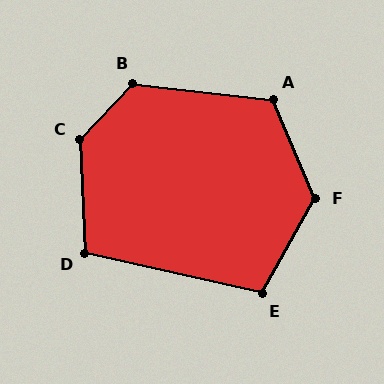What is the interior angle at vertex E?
Approximately 106 degrees (obtuse).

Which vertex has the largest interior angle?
C, at approximately 134 degrees.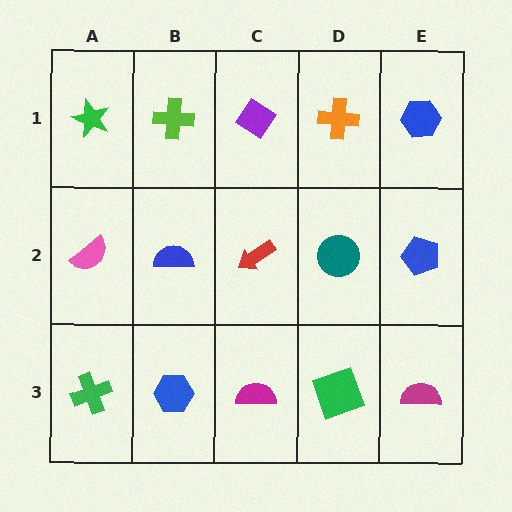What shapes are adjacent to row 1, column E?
A blue pentagon (row 2, column E), an orange cross (row 1, column D).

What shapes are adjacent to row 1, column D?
A teal circle (row 2, column D), a purple diamond (row 1, column C), a blue hexagon (row 1, column E).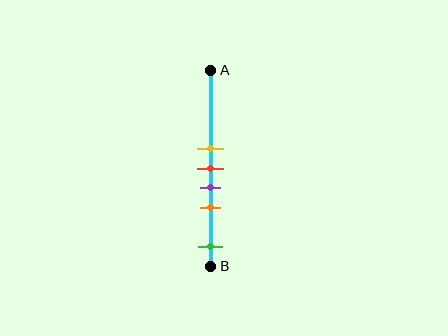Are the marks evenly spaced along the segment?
No, the marks are not evenly spaced.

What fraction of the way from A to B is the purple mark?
The purple mark is approximately 60% (0.6) of the way from A to B.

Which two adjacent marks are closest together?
The yellow and red marks are the closest adjacent pair.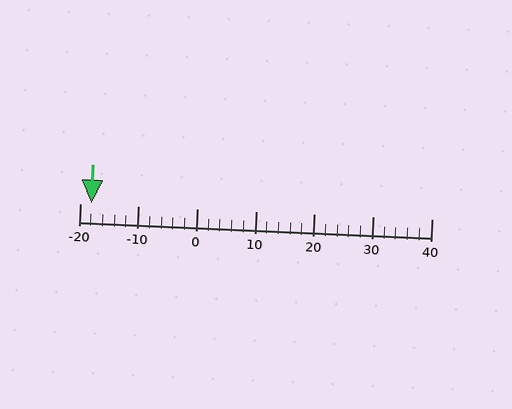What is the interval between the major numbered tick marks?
The major tick marks are spaced 10 units apart.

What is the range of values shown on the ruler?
The ruler shows values from -20 to 40.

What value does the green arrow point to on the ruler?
The green arrow points to approximately -18.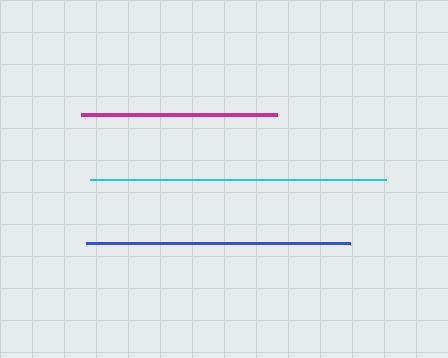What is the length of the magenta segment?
The magenta segment is approximately 196 pixels long.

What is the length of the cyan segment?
The cyan segment is approximately 296 pixels long.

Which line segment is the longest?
The cyan line is the longest at approximately 296 pixels.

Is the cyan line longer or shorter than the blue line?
The cyan line is longer than the blue line.